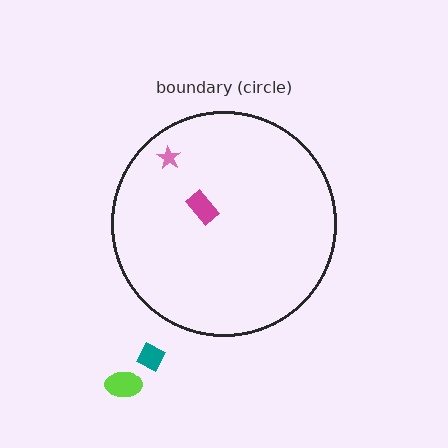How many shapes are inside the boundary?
2 inside, 2 outside.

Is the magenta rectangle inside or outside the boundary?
Inside.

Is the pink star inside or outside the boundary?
Inside.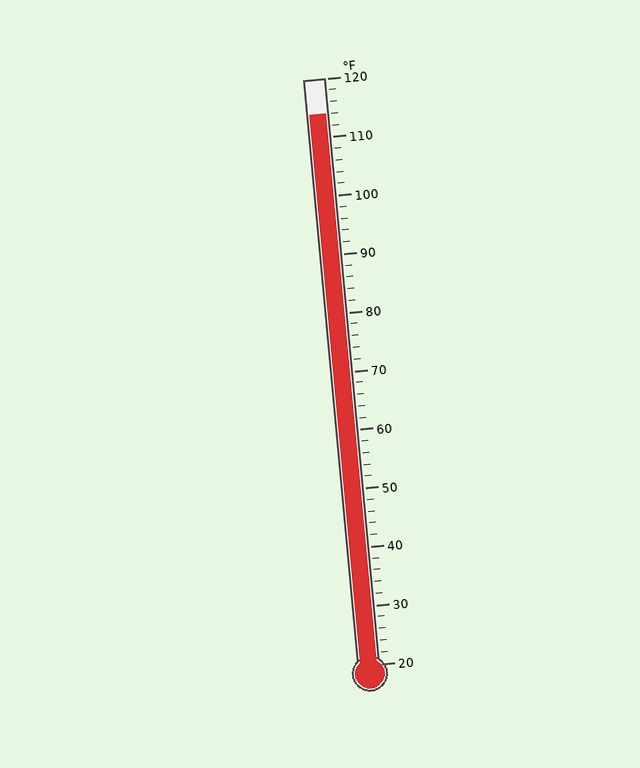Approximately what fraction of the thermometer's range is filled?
The thermometer is filled to approximately 95% of its range.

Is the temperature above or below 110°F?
The temperature is above 110°F.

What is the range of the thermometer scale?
The thermometer scale ranges from 20°F to 120°F.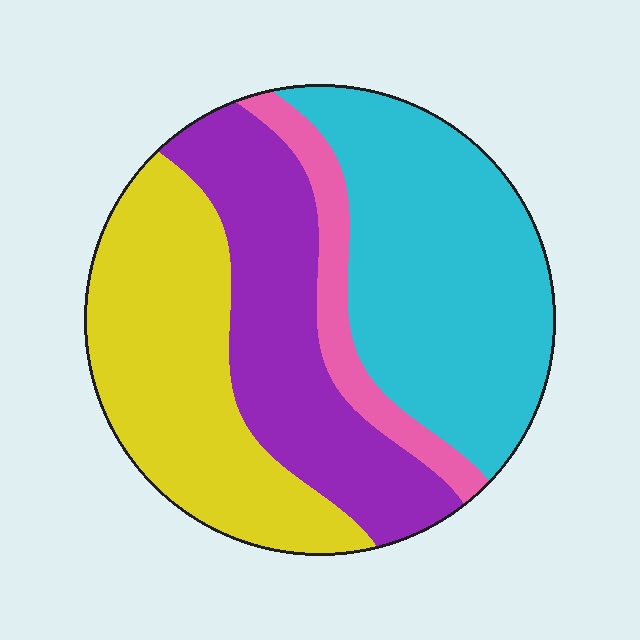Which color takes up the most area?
Cyan, at roughly 35%.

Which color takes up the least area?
Pink, at roughly 10%.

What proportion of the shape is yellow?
Yellow takes up between a quarter and a half of the shape.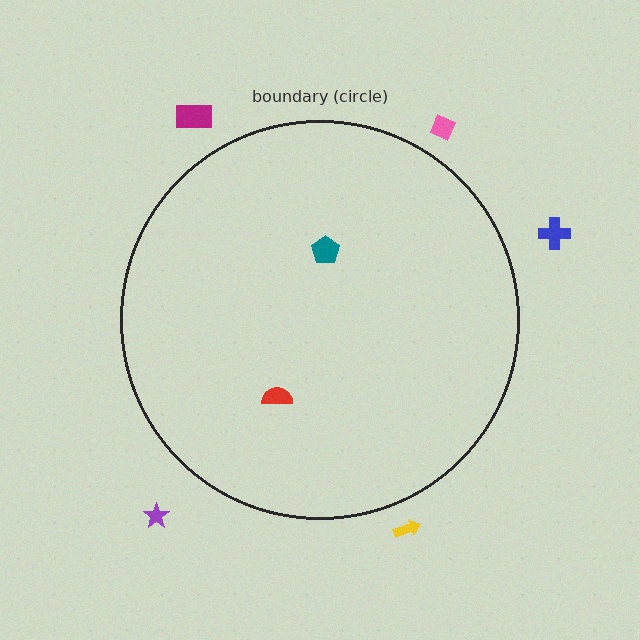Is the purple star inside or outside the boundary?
Outside.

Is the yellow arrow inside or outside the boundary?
Outside.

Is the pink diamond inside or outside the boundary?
Outside.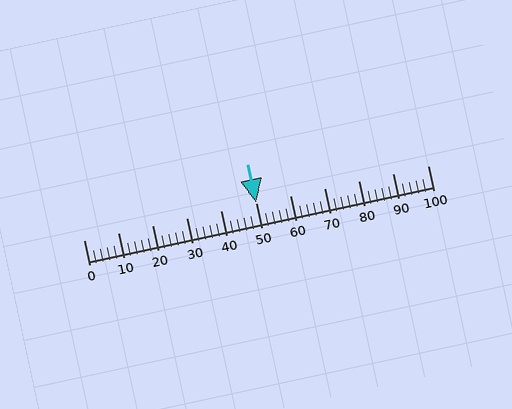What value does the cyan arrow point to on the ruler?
The cyan arrow points to approximately 50.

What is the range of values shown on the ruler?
The ruler shows values from 0 to 100.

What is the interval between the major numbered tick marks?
The major tick marks are spaced 10 units apart.